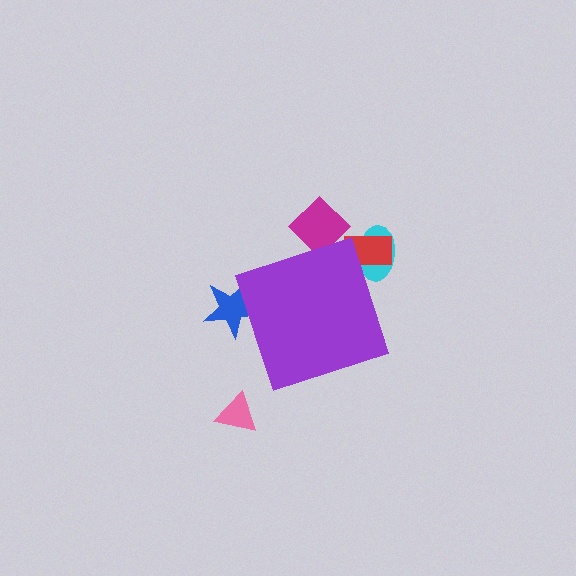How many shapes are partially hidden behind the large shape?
4 shapes are partially hidden.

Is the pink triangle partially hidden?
No, the pink triangle is fully visible.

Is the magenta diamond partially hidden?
Yes, the magenta diamond is partially hidden behind the purple diamond.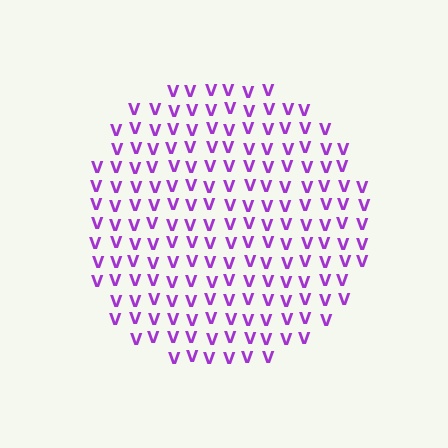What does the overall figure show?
The overall figure shows a circle.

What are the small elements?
The small elements are letter V's.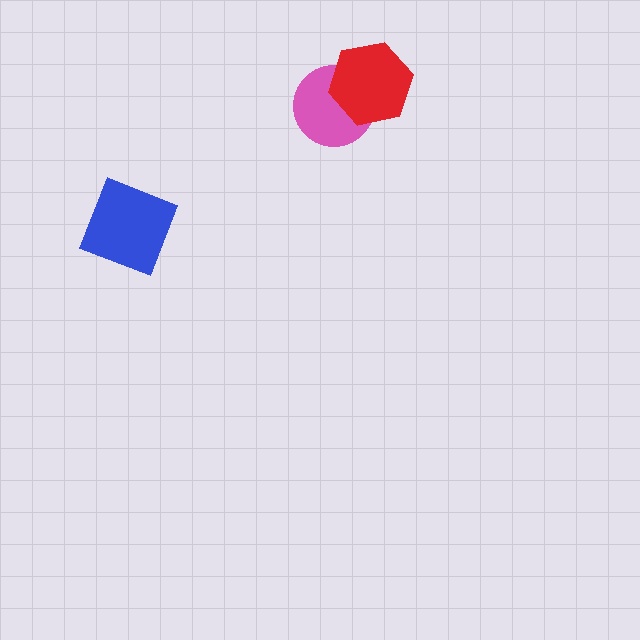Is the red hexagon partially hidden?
No, no other shape covers it.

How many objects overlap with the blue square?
0 objects overlap with the blue square.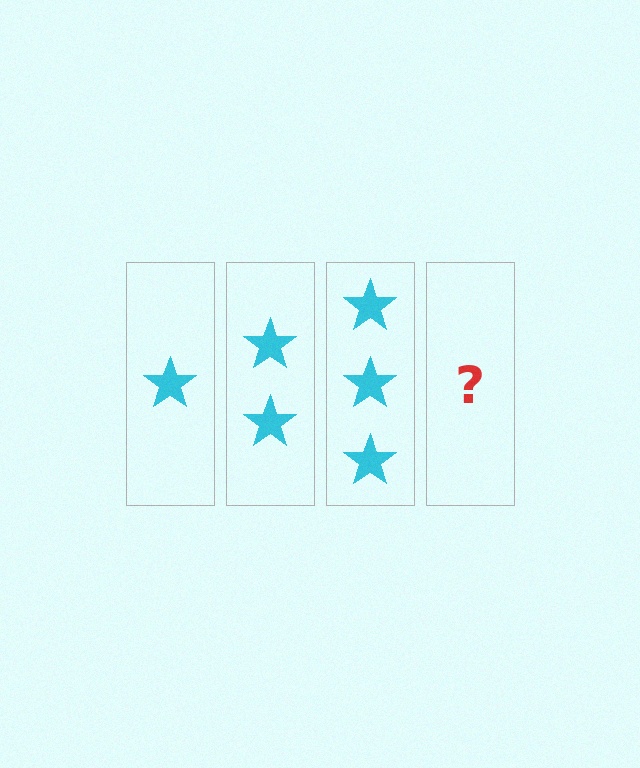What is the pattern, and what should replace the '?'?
The pattern is that each step adds one more star. The '?' should be 4 stars.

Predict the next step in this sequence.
The next step is 4 stars.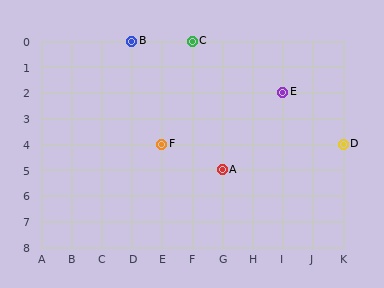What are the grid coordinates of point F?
Point F is at grid coordinates (E, 4).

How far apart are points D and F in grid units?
Points D and F are 6 columns apart.